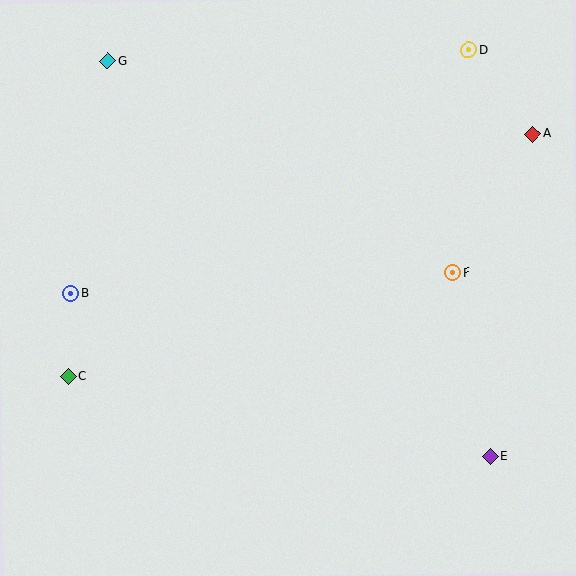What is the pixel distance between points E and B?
The distance between E and B is 451 pixels.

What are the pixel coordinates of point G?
Point G is at (108, 61).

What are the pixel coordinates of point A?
Point A is at (533, 134).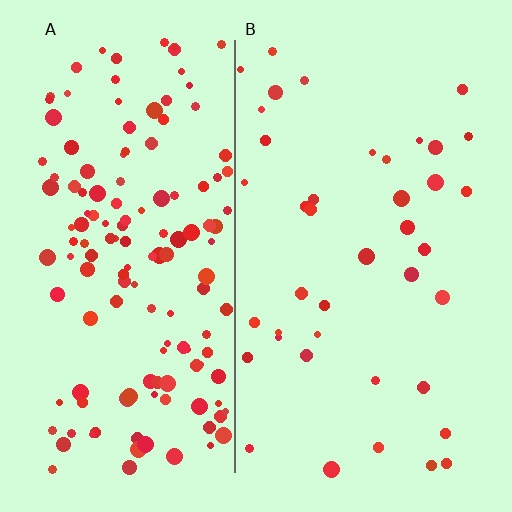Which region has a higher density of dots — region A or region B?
A (the left).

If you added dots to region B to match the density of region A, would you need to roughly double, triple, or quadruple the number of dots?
Approximately quadruple.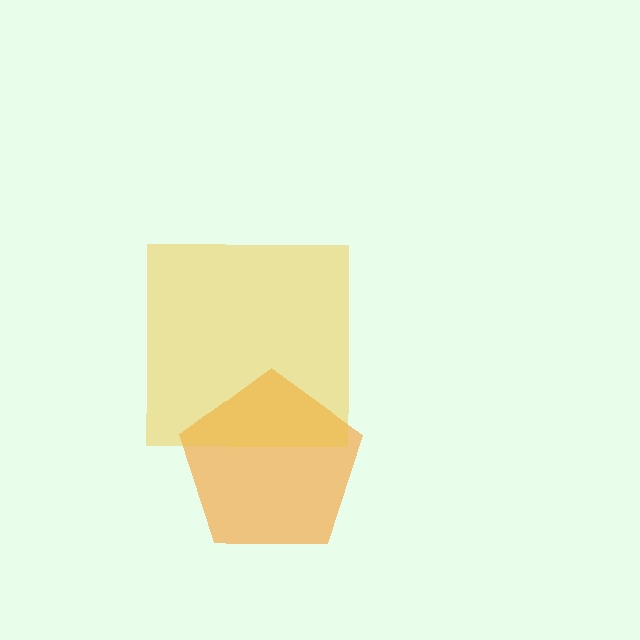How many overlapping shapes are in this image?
There are 2 overlapping shapes in the image.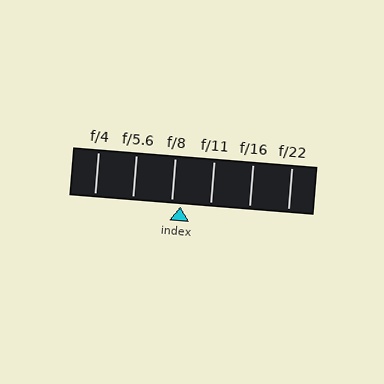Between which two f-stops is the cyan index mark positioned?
The index mark is between f/8 and f/11.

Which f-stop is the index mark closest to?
The index mark is closest to f/8.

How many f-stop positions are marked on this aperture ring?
There are 6 f-stop positions marked.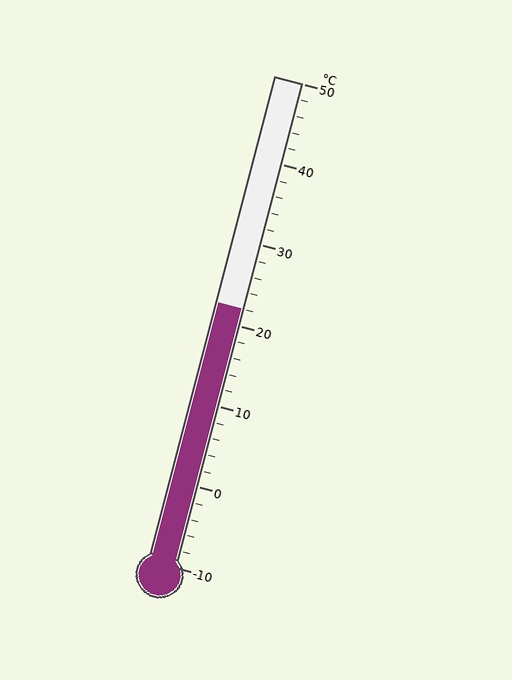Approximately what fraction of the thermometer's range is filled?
The thermometer is filled to approximately 55% of its range.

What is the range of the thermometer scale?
The thermometer scale ranges from -10°C to 50°C.